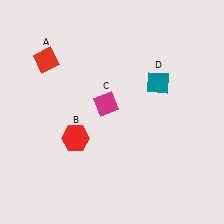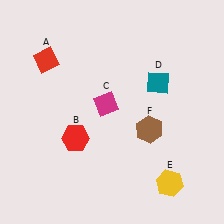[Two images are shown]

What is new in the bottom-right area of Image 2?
A brown hexagon (F) was added in the bottom-right area of Image 2.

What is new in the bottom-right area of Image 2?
A yellow hexagon (E) was added in the bottom-right area of Image 2.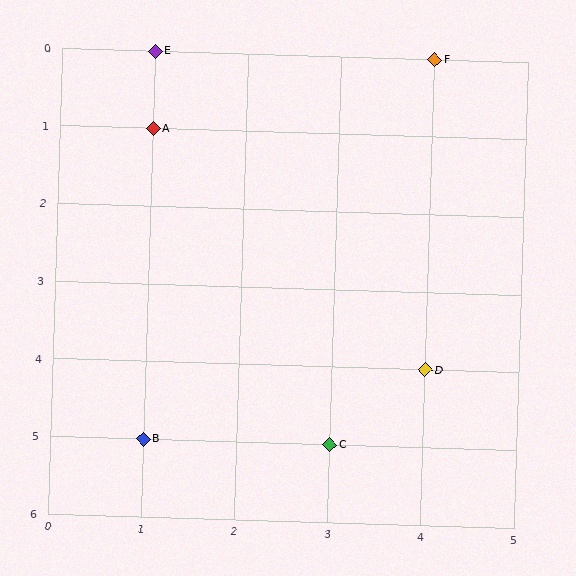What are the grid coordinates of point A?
Point A is at grid coordinates (1, 1).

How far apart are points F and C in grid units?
Points F and C are 1 column and 5 rows apart (about 5.1 grid units diagonally).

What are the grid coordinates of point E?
Point E is at grid coordinates (1, 0).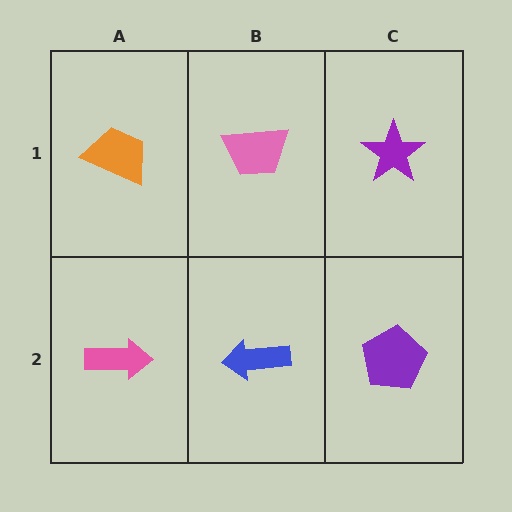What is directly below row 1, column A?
A pink arrow.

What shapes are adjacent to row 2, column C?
A purple star (row 1, column C), a blue arrow (row 2, column B).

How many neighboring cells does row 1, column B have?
3.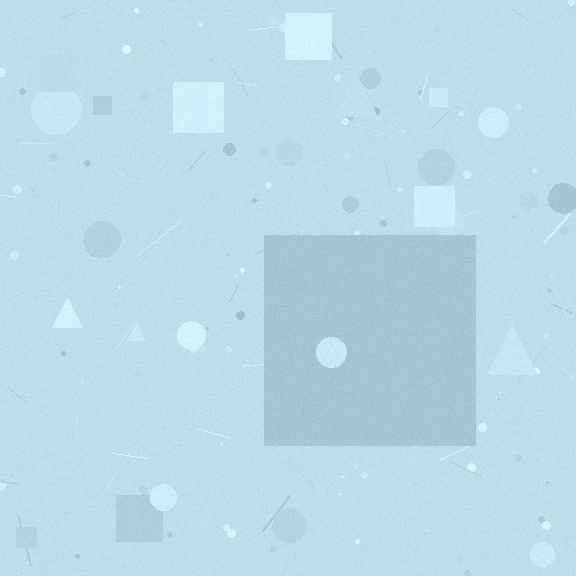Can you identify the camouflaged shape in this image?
The camouflaged shape is a square.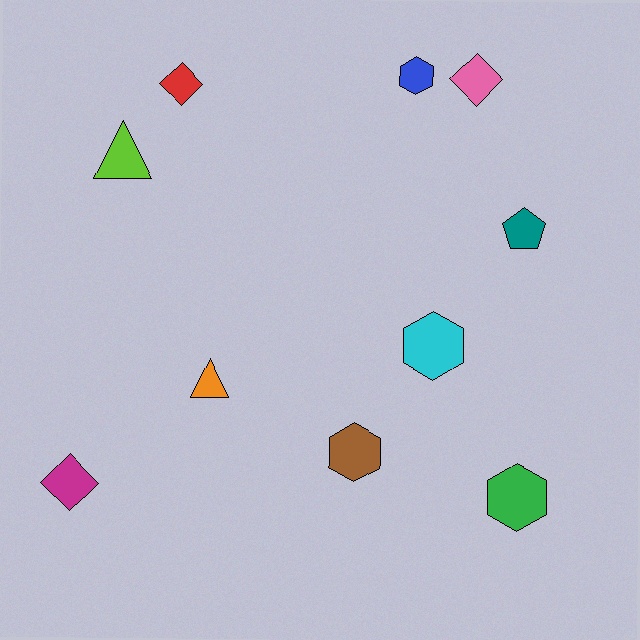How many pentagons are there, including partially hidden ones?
There is 1 pentagon.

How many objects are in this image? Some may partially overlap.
There are 10 objects.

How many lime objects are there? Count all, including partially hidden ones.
There is 1 lime object.